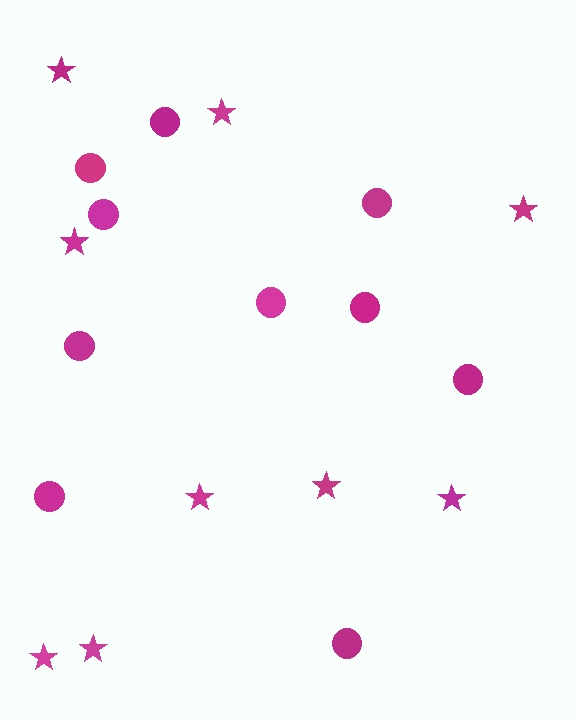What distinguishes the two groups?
There are 2 groups: one group of circles (10) and one group of stars (9).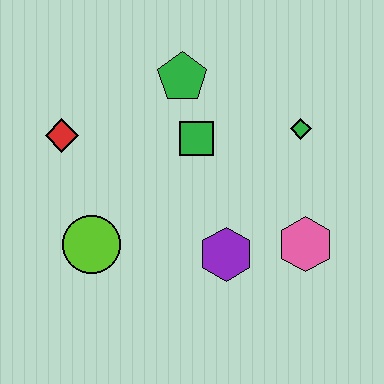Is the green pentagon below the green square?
No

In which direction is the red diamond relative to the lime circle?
The red diamond is above the lime circle.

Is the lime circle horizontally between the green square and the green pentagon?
No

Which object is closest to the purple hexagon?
The pink hexagon is closest to the purple hexagon.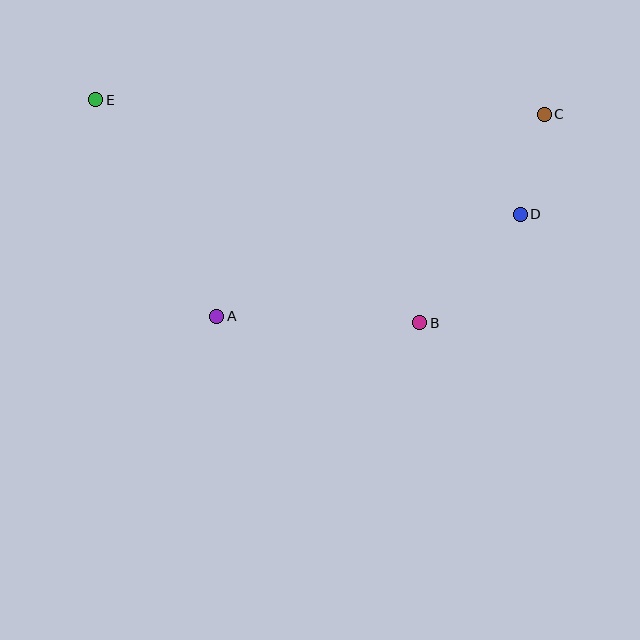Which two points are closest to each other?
Points C and D are closest to each other.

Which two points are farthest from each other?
Points C and E are farthest from each other.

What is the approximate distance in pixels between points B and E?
The distance between B and E is approximately 393 pixels.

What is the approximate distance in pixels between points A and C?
The distance between A and C is approximately 385 pixels.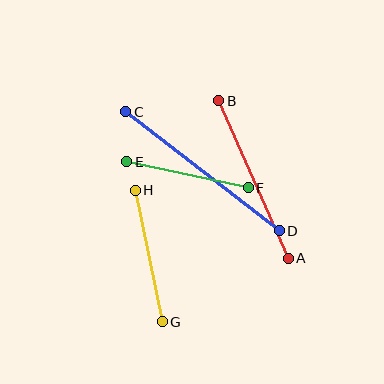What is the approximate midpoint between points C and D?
The midpoint is at approximately (203, 171) pixels.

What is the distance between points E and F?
The distance is approximately 124 pixels.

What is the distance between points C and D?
The distance is approximately 195 pixels.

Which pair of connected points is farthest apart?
Points C and D are farthest apart.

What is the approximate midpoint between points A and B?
The midpoint is at approximately (253, 179) pixels.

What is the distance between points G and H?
The distance is approximately 134 pixels.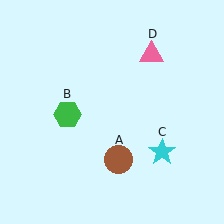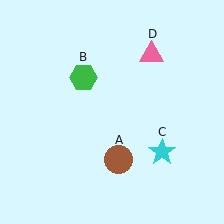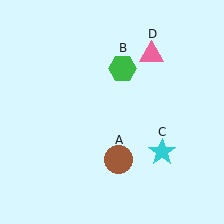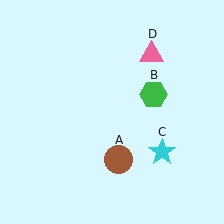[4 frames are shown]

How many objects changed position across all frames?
1 object changed position: green hexagon (object B).